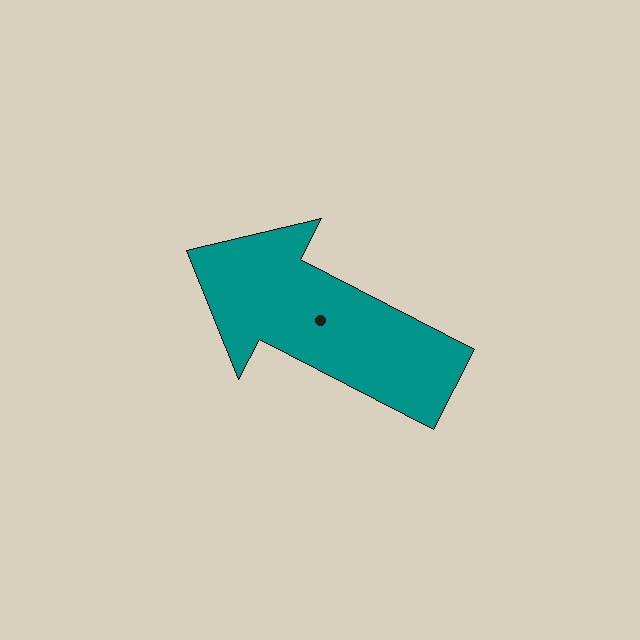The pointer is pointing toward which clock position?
Roughly 10 o'clock.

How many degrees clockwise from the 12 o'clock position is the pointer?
Approximately 297 degrees.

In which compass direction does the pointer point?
Northwest.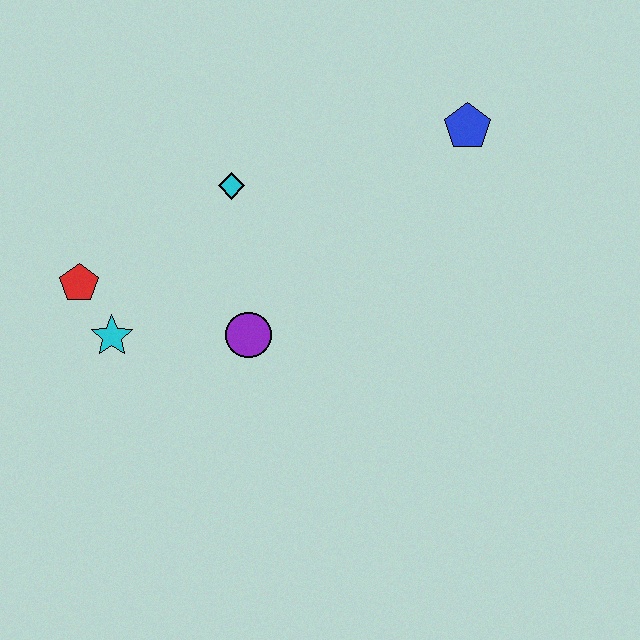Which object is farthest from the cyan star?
The blue pentagon is farthest from the cyan star.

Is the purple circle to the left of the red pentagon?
No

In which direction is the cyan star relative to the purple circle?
The cyan star is to the left of the purple circle.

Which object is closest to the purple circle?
The cyan star is closest to the purple circle.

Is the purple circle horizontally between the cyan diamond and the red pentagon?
No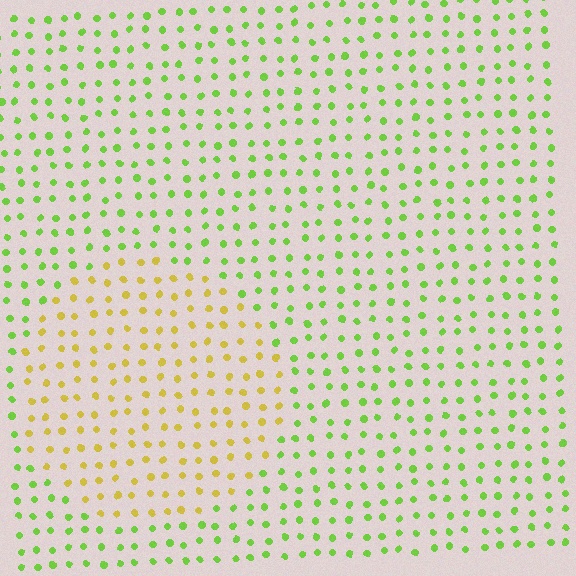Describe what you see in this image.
The image is filled with small lime elements in a uniform arrangement. A circle-shaped region is visible where the elements are tinted to a slightly different hue, forming a subtle color boundary.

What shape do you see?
I see a circle.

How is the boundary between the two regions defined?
The boundary is defined purely by a slight shift in hue (about 47 degrees). Spacing, size, and orientation are identical on both sides.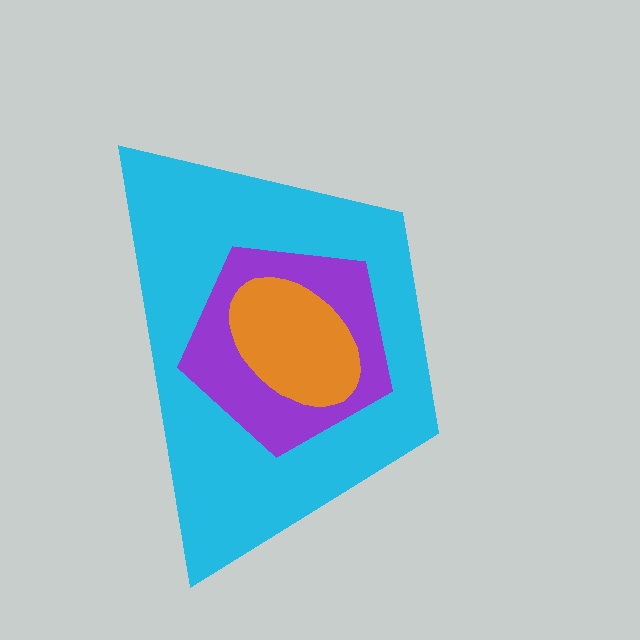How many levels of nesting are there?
3.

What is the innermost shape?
The orange ellipse.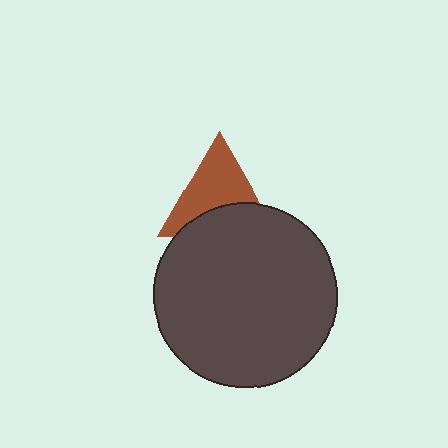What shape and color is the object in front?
The object in front is a dark gray circle.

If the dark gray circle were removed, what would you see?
You would see the complete brown triangle.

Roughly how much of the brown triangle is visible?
About half of it is visible (roughly 60%).